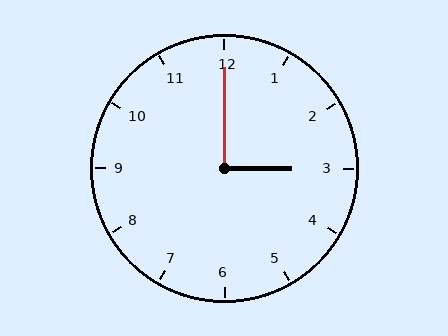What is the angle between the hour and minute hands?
Approximately 90 degrees.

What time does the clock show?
3:00.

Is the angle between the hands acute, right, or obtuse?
It is right.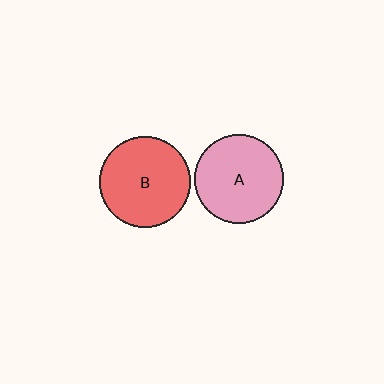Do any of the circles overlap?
No, none of the circles overlap.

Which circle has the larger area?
Circle B (red).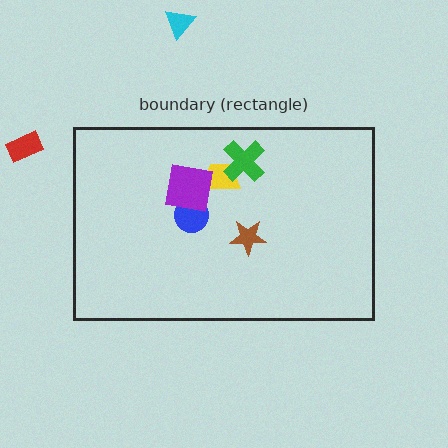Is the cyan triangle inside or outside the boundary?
Outside.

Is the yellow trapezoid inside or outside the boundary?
Inside.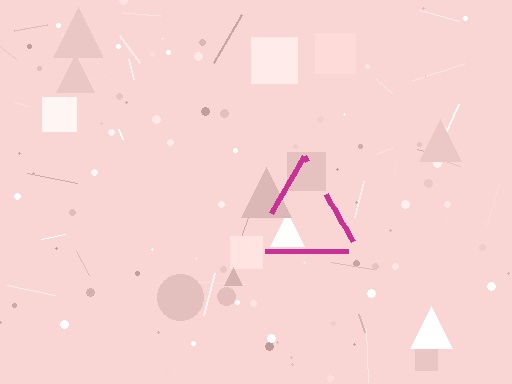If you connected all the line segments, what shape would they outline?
They would outline a triangle.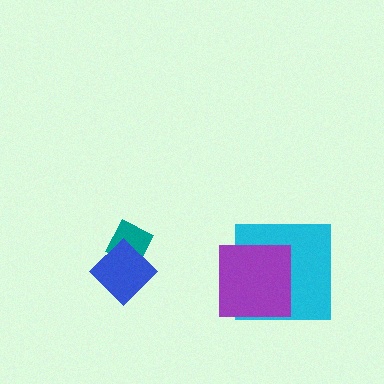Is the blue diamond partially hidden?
No, no other shape covers it.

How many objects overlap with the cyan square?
1 object overlaps with the cyan square.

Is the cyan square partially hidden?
Yes, it is partially covered by another shape.